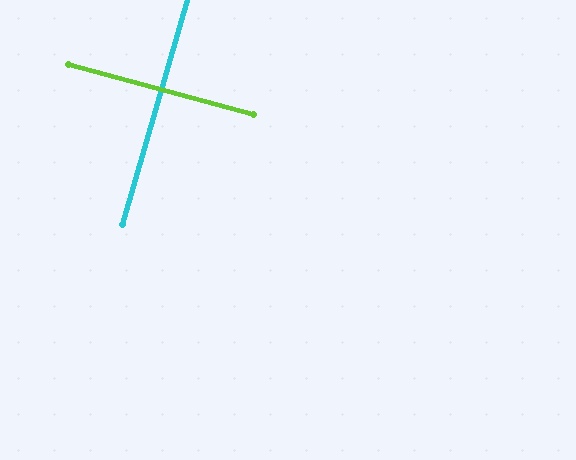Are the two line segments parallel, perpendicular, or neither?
Perpendicular — they meet at approximately 89°.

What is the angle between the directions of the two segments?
Approximately 89 degrees.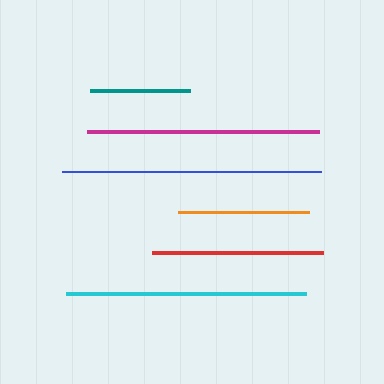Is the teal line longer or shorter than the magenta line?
The magenta line is longer than the teal line.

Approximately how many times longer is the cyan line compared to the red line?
The cyan line is approximately 1.4 times the length of the red line.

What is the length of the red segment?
The red segment is approximately 171 pixels long.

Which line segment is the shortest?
The teal line is the shortest at approximately 101 pixels.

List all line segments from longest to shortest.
From longest to shortest: blue, cyan, magenta, red, orange, teal.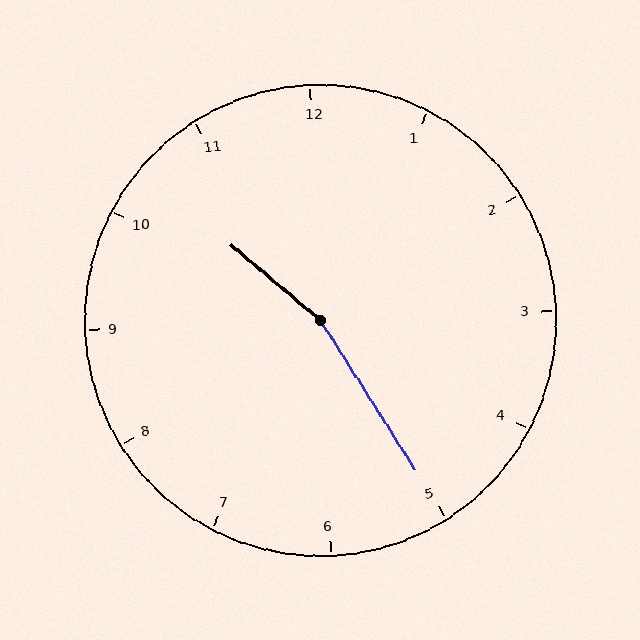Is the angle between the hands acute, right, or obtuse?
It is obtuse.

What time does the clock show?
10:25.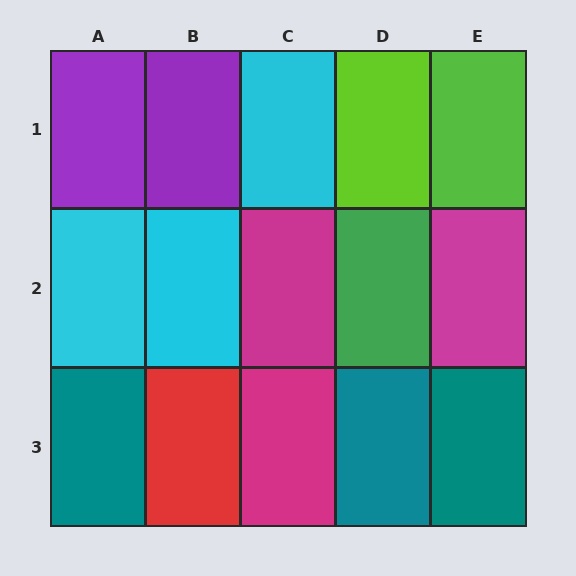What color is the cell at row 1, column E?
Lime.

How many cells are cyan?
3 cells are cyan.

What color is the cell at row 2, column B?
Cyan.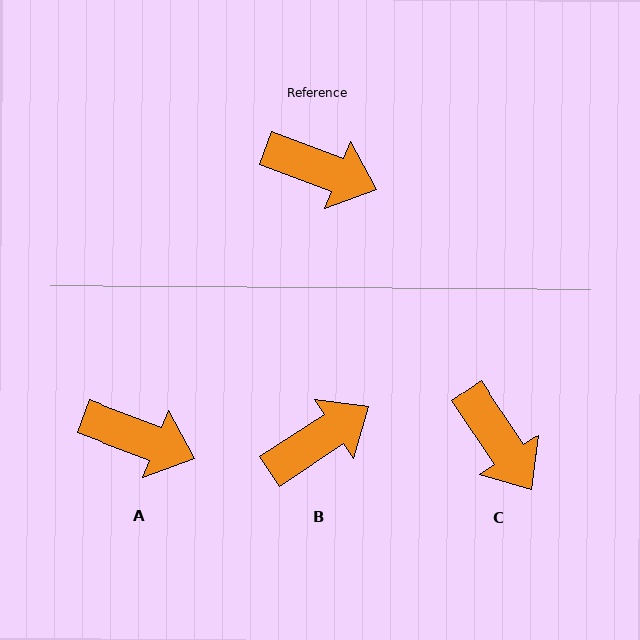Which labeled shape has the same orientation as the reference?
A.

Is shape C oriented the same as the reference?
No, it is off by about 36 degrees.